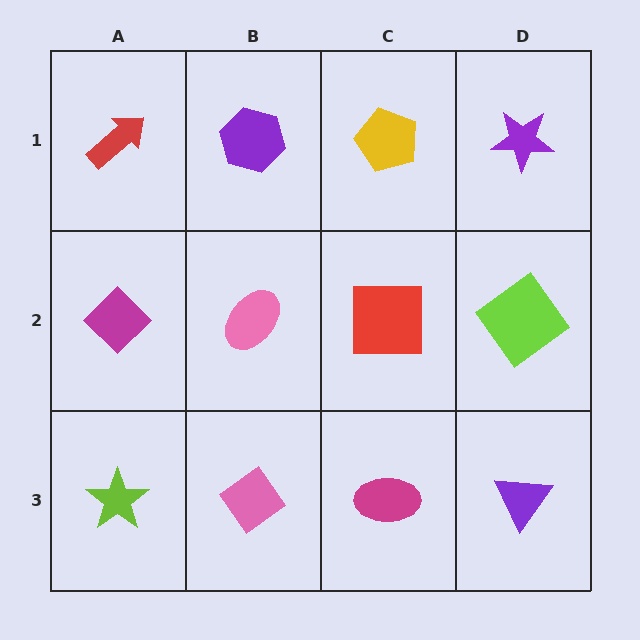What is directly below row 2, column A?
A lime star.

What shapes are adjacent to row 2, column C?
A yellow pentagon (row 1, column C), a magenta ellipse (row 3, column C), a pink ellipse (row 2, column B), a lime diamond (row 2, column D).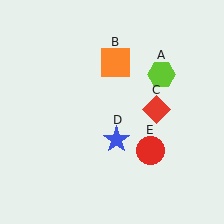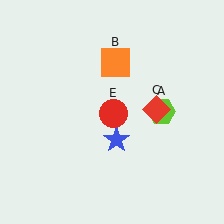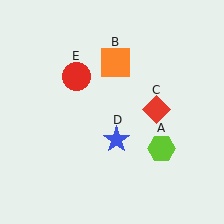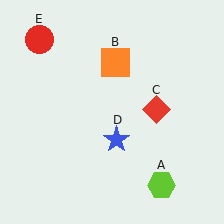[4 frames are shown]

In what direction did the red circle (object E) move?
The red circle (object E) moved up and to the left.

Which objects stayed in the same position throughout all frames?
Orange square (object B) and red diamond (object C) and blue star (object D) remained stationary.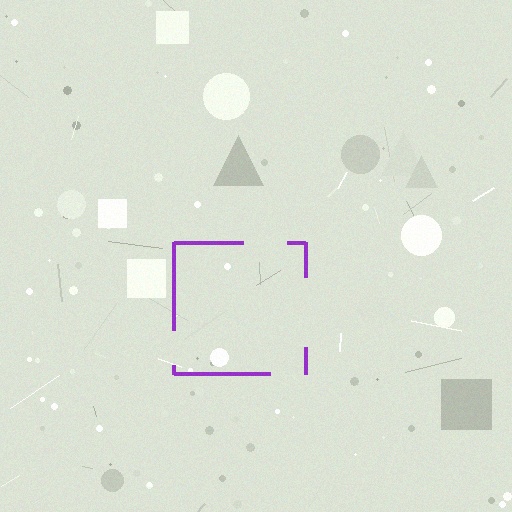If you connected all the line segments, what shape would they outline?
They would outline a square.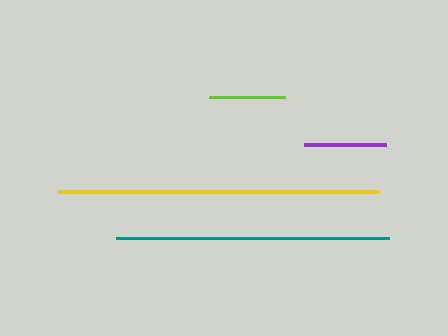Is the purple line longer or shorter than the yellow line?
The yellow line is longer than the purple line.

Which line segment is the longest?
The yellow line is the longest at approximately 321 pixels.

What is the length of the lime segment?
The lime segment is approximately 76 pixels long.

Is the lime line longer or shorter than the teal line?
The teal line is longer than the lime line.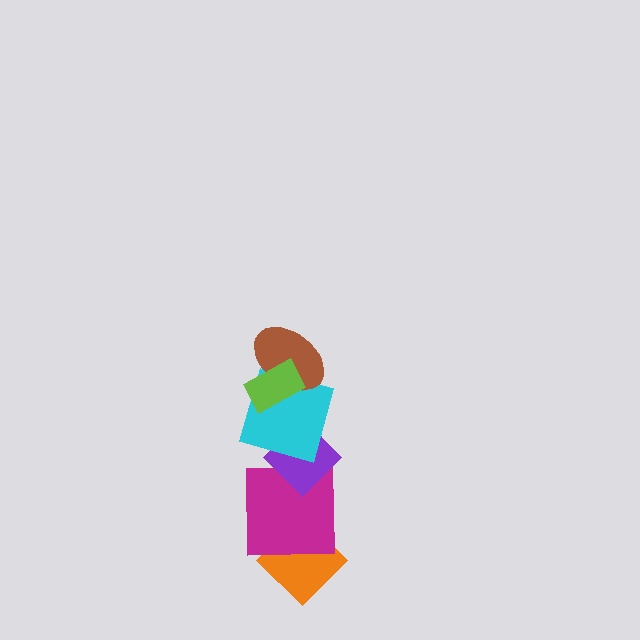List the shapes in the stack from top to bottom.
From top to bottom: the lime rectangle, the brown ellipse, the cyan square, the purple diamond, the magenta square, the orange diamond.